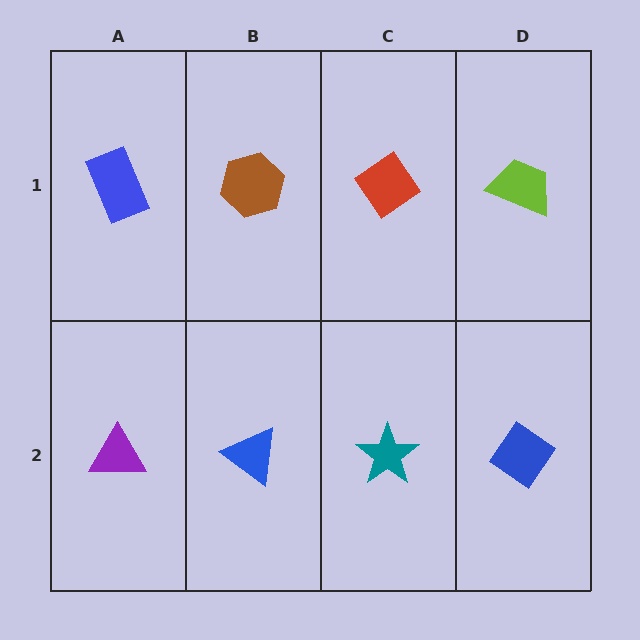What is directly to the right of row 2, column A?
A blue triangle.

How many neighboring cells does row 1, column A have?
2.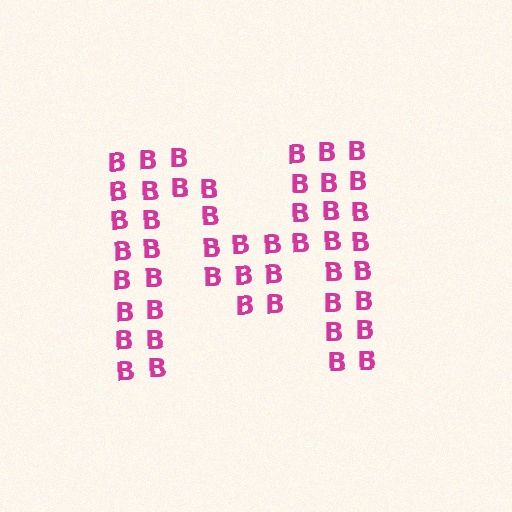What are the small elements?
The small elements are letter B's.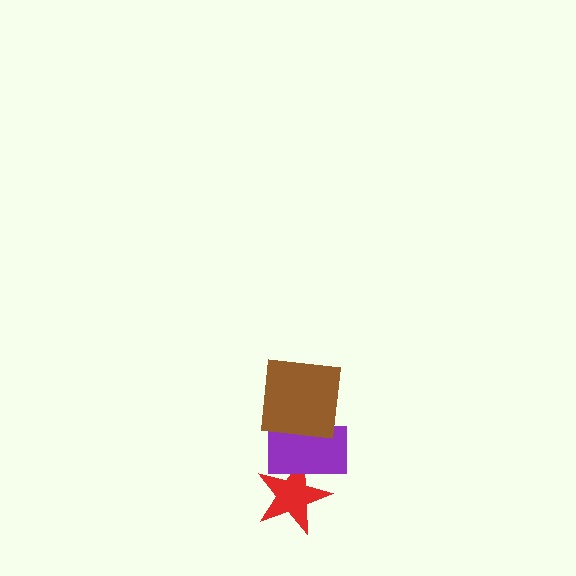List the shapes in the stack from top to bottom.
From top to bottom: the brown square, the purple rectangle, the red star.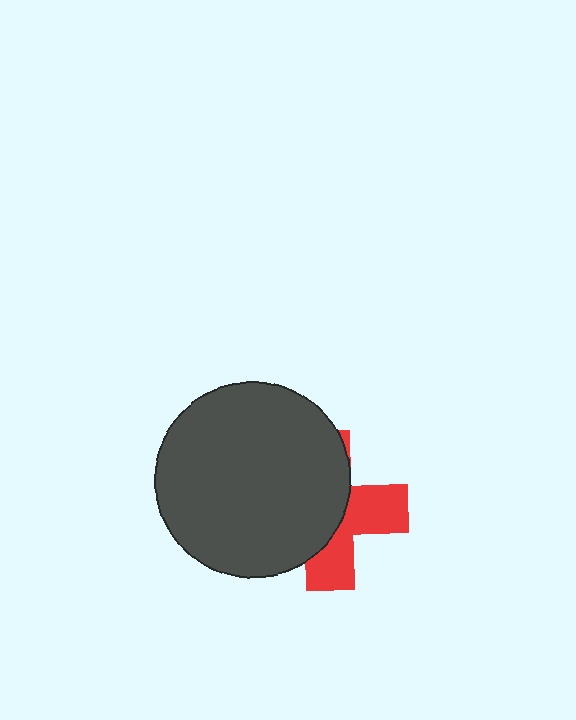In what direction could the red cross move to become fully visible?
The red cross could move right. That would shift it out from behind the dark gray circle entirely.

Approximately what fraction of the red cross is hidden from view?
Roughly 58% of the red cross is hidden behind the dark gray circle.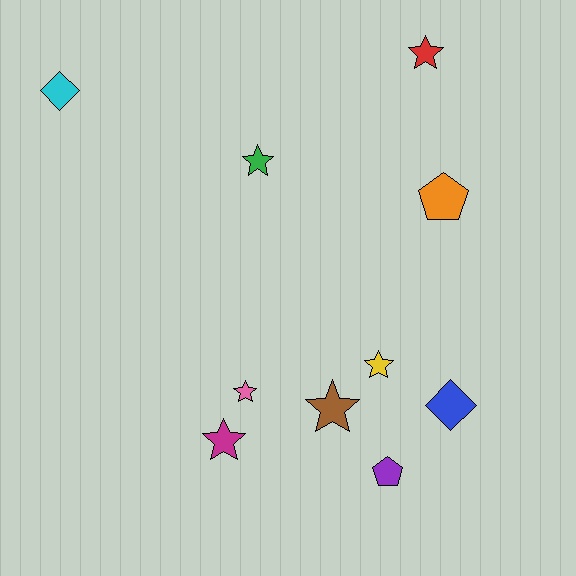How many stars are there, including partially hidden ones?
There are 6 stars.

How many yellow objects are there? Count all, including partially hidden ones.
There is 1 yellow object.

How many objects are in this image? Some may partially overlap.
There are 10 objects.